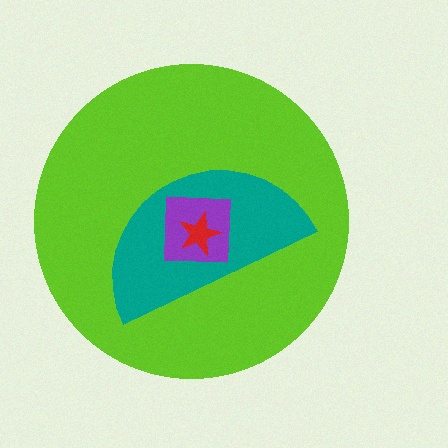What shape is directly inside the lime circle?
The teal semicircle.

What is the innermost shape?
The red star.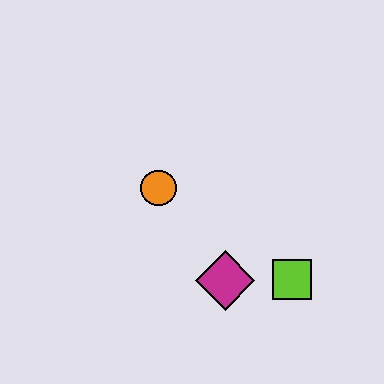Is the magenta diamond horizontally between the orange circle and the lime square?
Yes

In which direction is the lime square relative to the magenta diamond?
The lime square is to the right of the magenta diamond.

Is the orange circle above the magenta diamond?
Yes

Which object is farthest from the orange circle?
The lime square is farthest from the orange circle.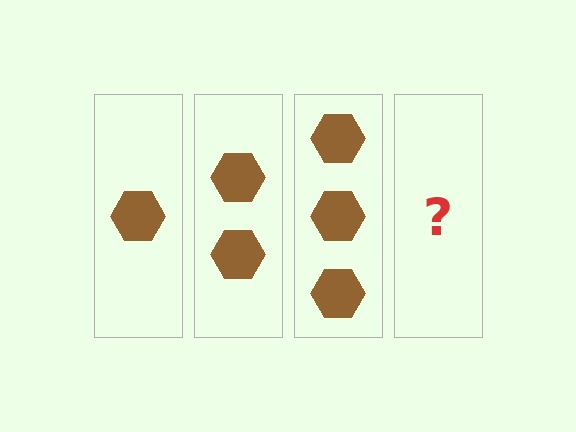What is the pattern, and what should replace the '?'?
The pattern is that each step adds one more hexagon. The '?' should be 4 hexagons.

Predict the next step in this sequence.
The next step is 4 hexagons.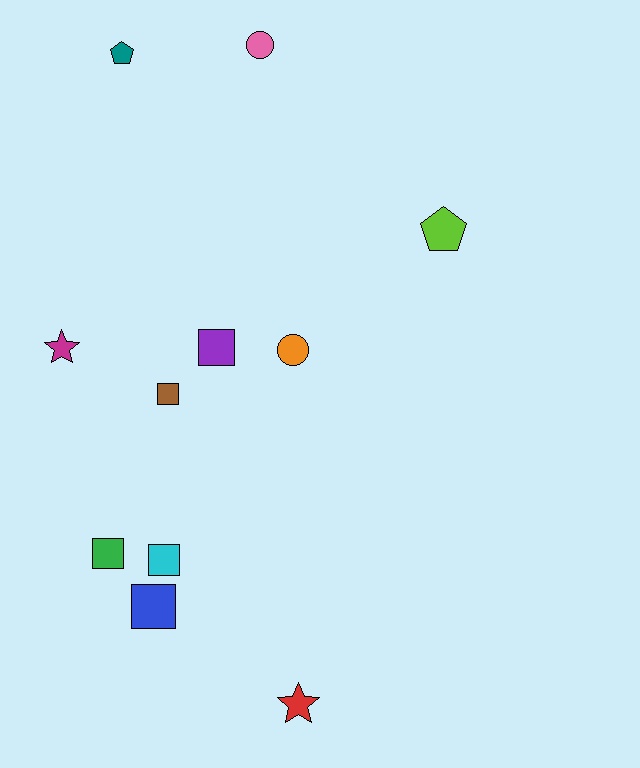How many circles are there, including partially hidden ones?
There are 2 circles.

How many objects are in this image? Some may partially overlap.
There are 11 objects.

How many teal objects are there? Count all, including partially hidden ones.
There is 1 teal object.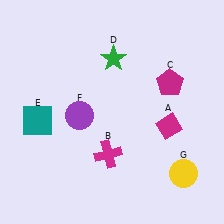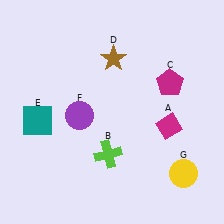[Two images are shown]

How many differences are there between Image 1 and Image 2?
There are 2 differences between the two images.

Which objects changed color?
B changed from magenta to lime. D changed from green to brown.